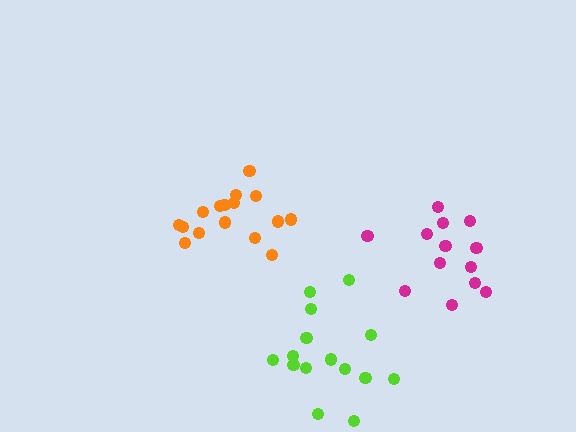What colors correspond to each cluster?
The clusters are colored: lime, orange, magenta.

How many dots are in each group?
Group 1: 15 dots, Group 2: 16 dots, Group 3: 13 dots (44 total).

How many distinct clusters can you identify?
There are 3 distinct clusters.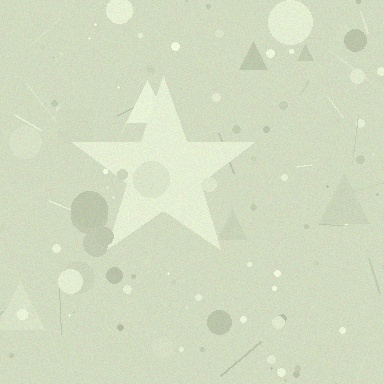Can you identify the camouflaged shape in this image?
The camouflaged shape is a star.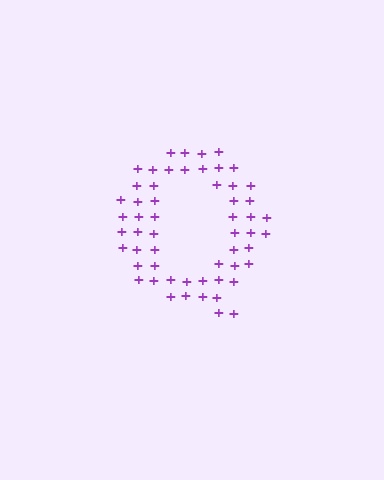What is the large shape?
The large shape is the letter Q.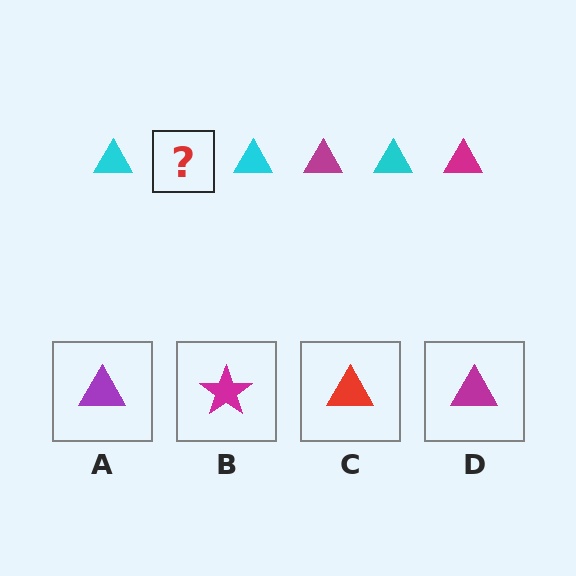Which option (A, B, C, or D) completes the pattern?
D.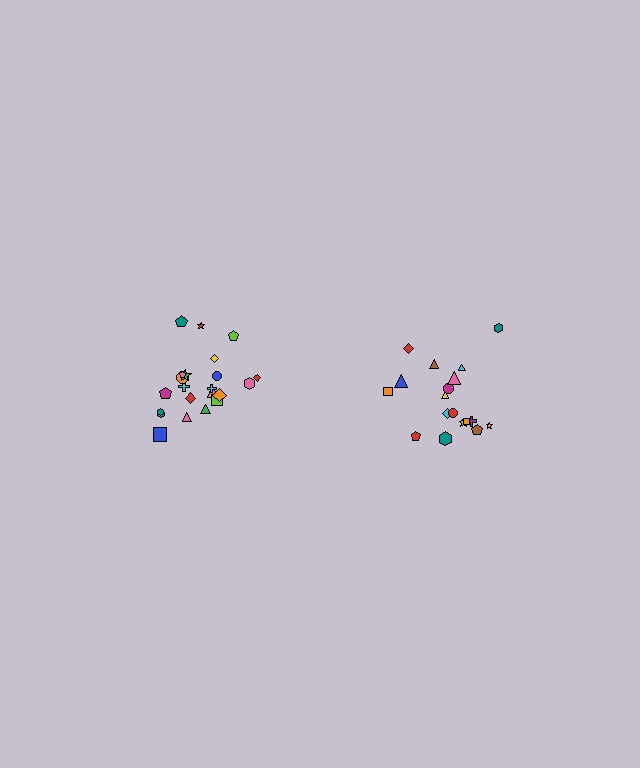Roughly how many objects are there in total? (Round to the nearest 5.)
Roughly 40 objects in total.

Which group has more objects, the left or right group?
The left group.